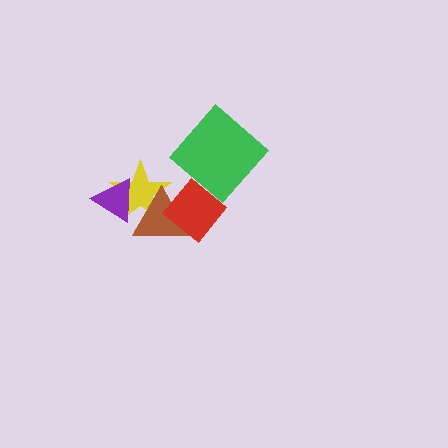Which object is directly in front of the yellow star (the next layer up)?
The brown triangle is directly in front of the yellow star.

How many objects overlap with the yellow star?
3 objects overlap with the yellow star.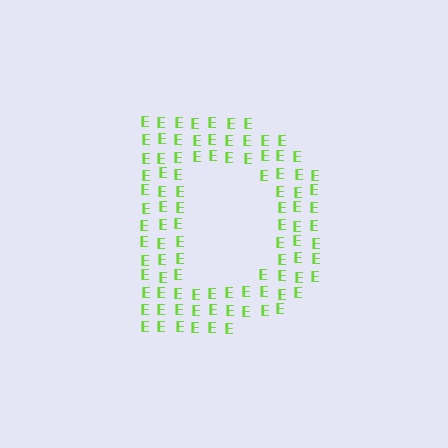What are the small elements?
The small elements are letter E's.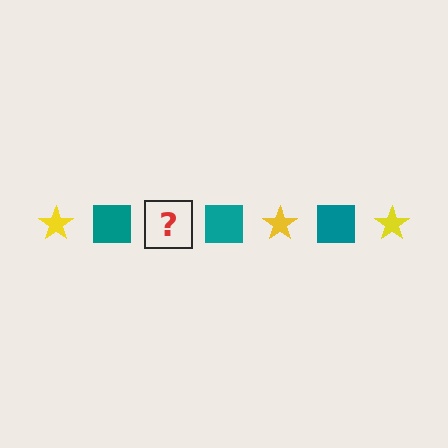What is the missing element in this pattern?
The missing element is a yellow star.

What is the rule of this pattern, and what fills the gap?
The rule is that the pattern alternates between yellow star and teal square. The gap should be filled with a yellow star.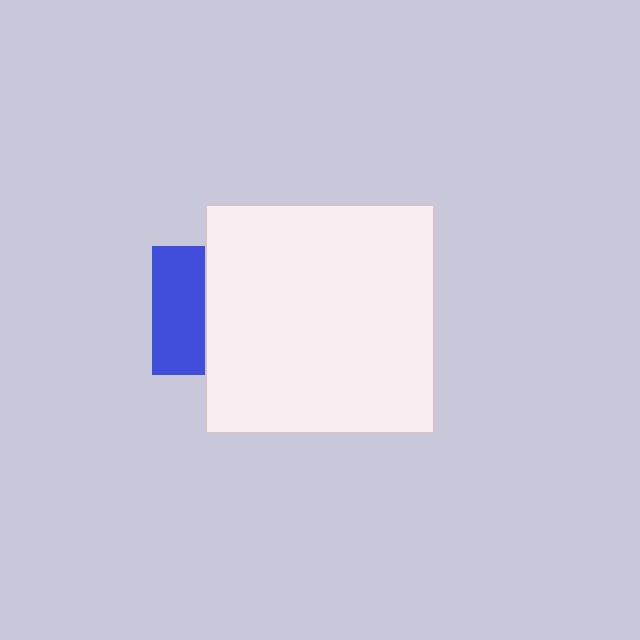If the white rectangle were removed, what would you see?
You would see the complete blue square.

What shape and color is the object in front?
The object in front is a white rectangle.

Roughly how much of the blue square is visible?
A small part of it is visible (roughly 42%).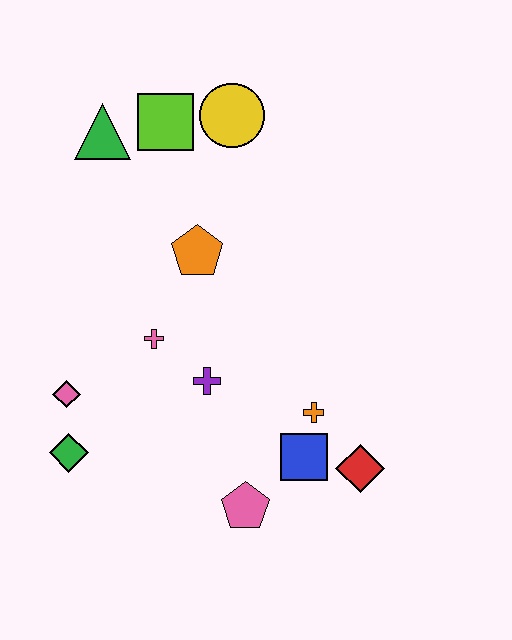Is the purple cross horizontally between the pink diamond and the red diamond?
Yes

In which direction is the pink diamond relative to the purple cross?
The pink diamond is to the left of the purple cross.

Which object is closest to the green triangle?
The lime square is closest to the green triangle.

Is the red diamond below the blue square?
Yes